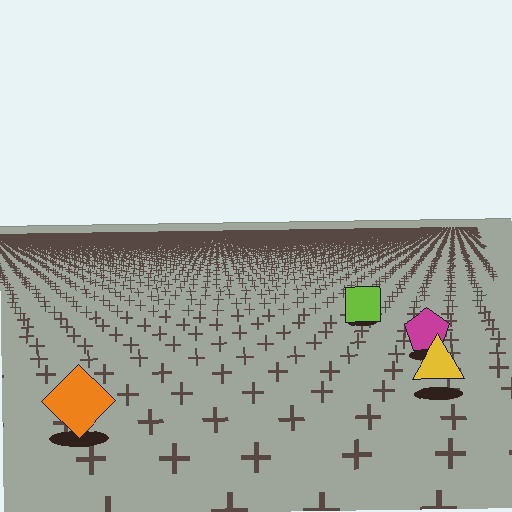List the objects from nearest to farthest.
From nearest to farthest: the orange diamond, the yellow triangle, the magenta pentagon, the lime square.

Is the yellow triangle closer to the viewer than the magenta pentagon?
Yes. The yellow triangle is closer — you can tell from the texture gradient: the ground texture is coarser near it.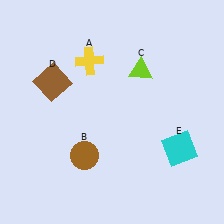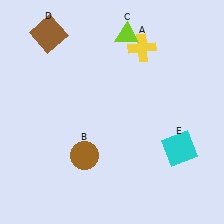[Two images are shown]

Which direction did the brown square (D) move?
The brown square (D) moved up.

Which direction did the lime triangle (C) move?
The lime triangle (C) moved up.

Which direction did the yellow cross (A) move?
The yellow cross (A) moved right.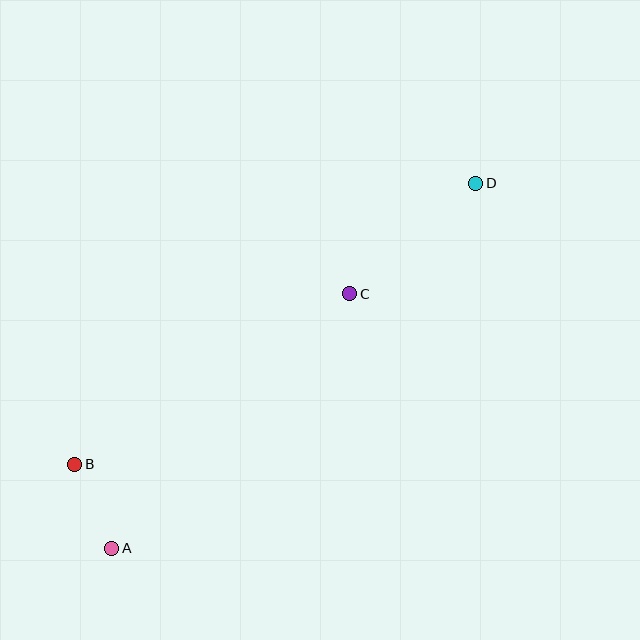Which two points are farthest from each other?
Points A and D are farthest from each other.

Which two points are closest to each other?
Points A and B are closest to each other.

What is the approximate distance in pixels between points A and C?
The distance between A and C is approximately 348 pixels.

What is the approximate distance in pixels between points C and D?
The distance between C and D is approximately 168 pixels.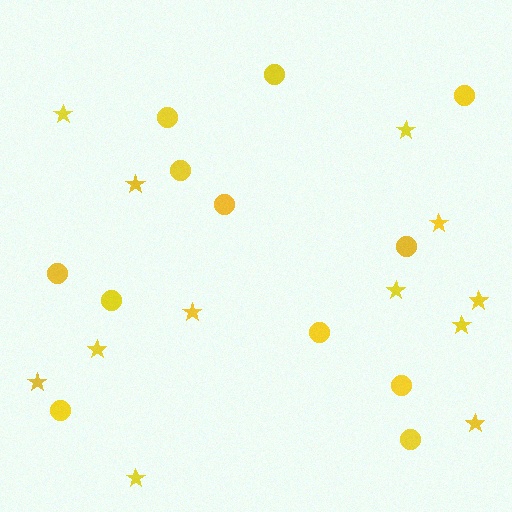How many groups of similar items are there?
There are 2 groups: one group of circles (12) and one group of stars (12).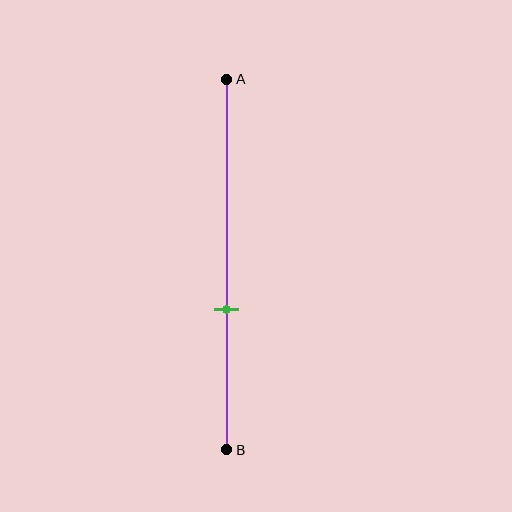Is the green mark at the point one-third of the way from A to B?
No, the mark is at about 60% from A, not at the 33% one-third point.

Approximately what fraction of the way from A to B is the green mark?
The green mark is approximately 60% of the way from A to B.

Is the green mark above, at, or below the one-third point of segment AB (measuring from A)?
The green mark is below the one-third point of segment AB.